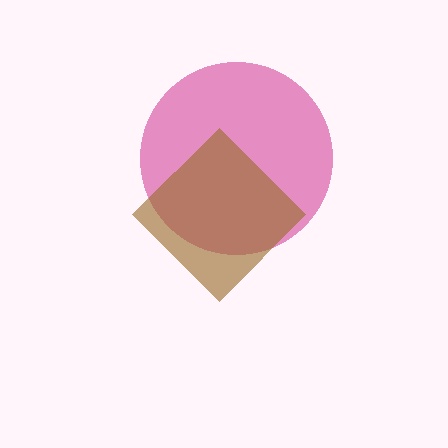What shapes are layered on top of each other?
The layered shapes are: a magenta circle, a brown diamond.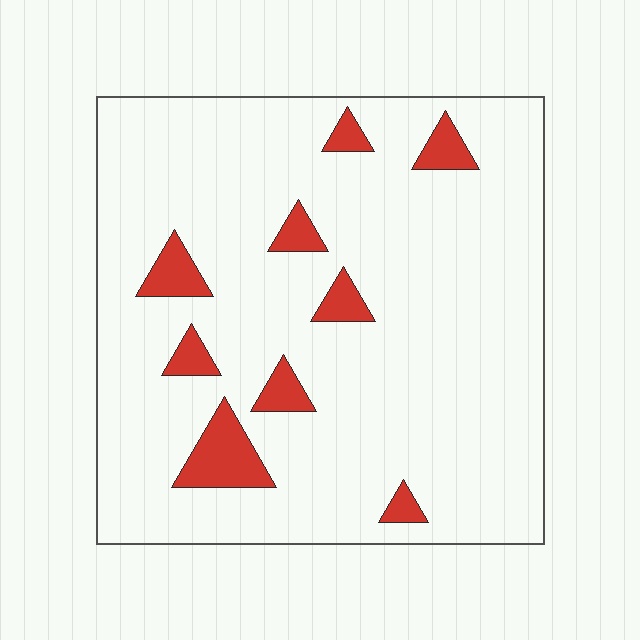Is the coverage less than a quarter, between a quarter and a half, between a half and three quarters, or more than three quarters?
Less than a quarter.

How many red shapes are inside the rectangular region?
9.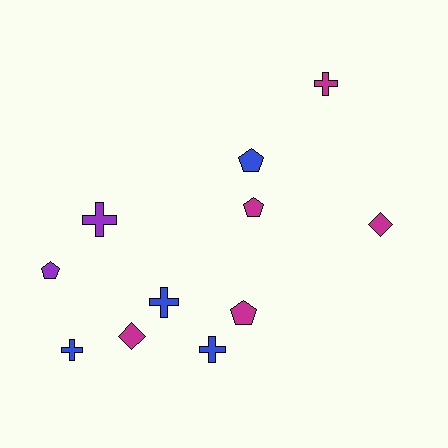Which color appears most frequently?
Magenta, with 5 objects.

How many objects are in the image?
There are 11 objects.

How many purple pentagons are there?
There is 1 purple pentagon.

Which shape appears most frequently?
Cross, with 5 objects.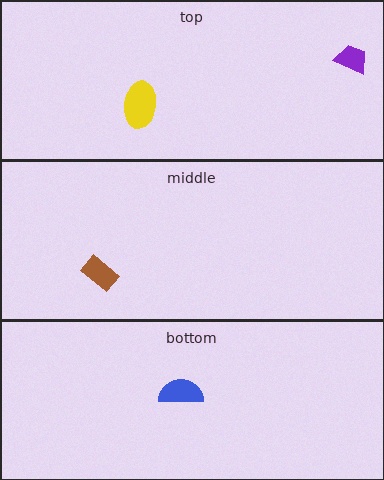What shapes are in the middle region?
The brown rectangle.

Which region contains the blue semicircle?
The bottom region.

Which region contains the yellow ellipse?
The top region.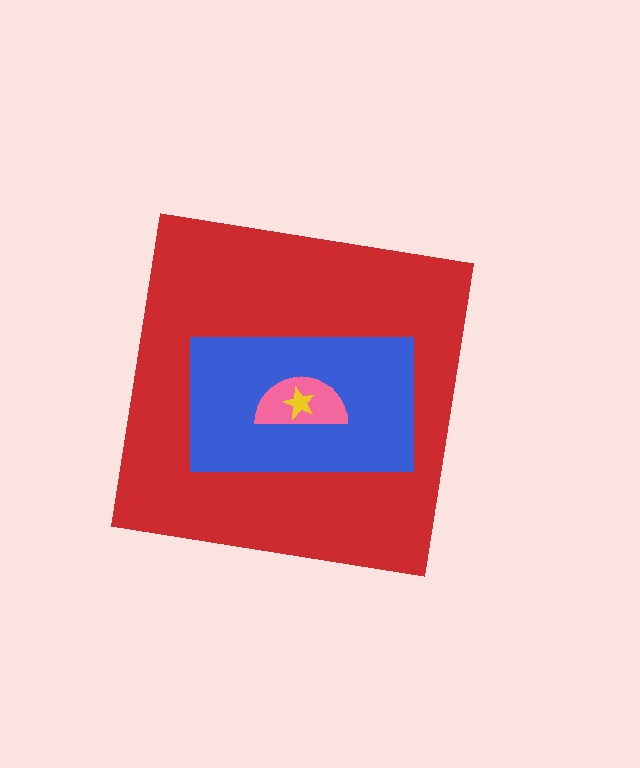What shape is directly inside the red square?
The blue rectangle.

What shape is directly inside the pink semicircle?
The yellow star.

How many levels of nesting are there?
4.